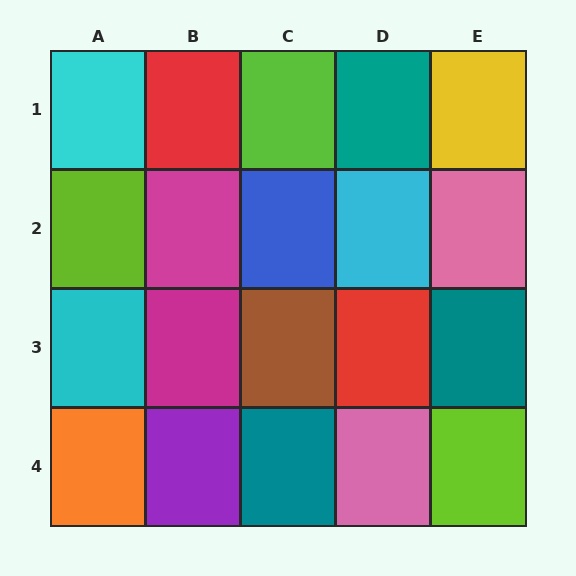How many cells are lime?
3 cells are lime.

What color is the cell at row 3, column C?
Brown.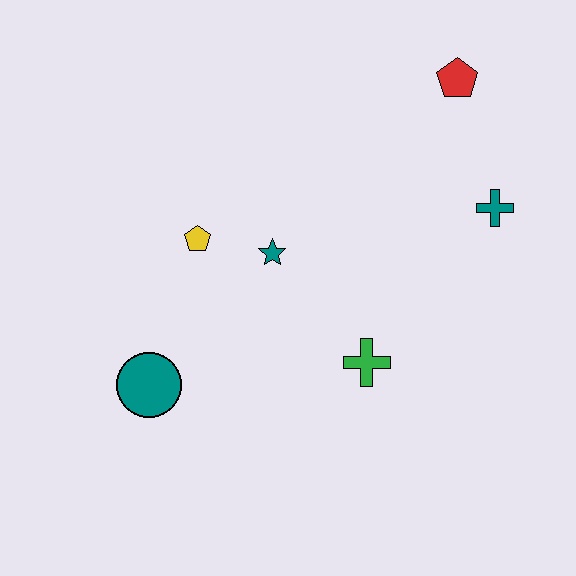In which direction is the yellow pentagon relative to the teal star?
The yellow pentagon is to the left of the teal star.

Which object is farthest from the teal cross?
The teal circle is farthest from the teal cross.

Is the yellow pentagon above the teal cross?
No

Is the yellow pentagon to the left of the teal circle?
No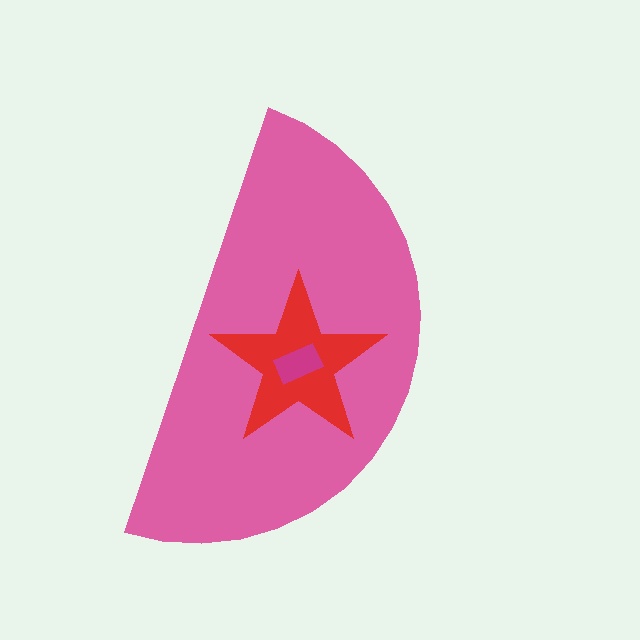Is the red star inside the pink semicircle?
Yes.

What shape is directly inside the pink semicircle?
The red star.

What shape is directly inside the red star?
The magenta rectangle.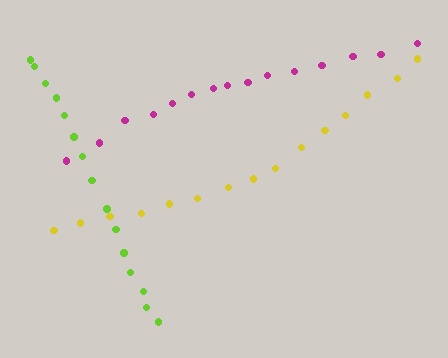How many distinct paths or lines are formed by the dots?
There are 3 distinct paths.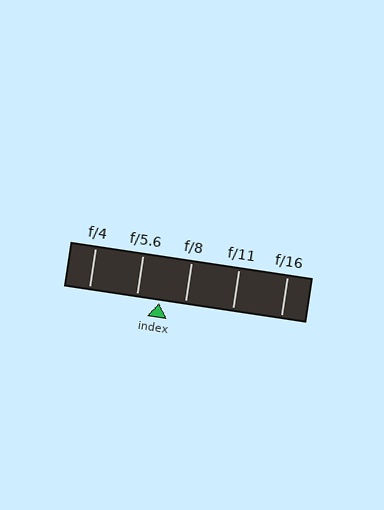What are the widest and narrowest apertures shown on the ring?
The widest aperture shown is f/4 and the narrowest is f/16.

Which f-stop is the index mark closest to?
The index mark is closest to f/5.6.